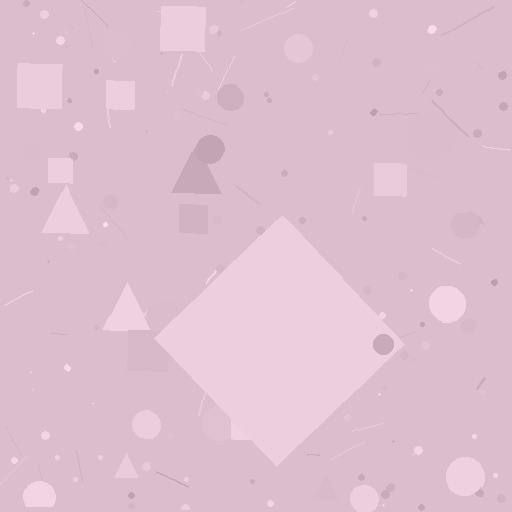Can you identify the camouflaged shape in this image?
The camouflaged shape is a diamond.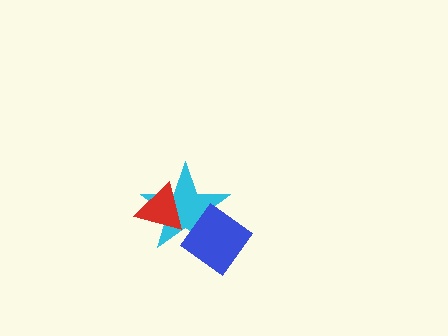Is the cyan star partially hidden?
Yes, it is partially covered by another shape.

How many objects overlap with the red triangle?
1 object overlaps with the red triangle.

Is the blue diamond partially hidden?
No, no other shape covers it.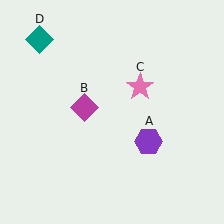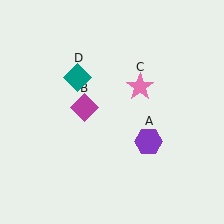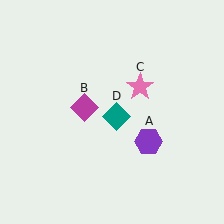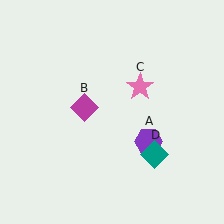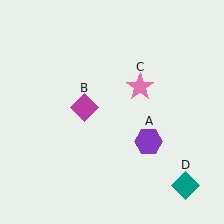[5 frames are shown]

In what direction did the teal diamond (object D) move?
The teal diamond (object D) moved down and to the right.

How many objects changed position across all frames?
1 object changed position: teal diamond (object D).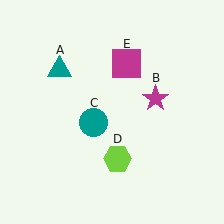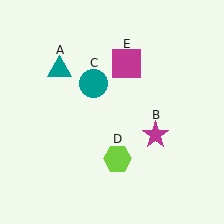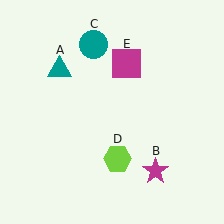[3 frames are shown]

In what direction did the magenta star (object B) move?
The magenta star (object B) moved down.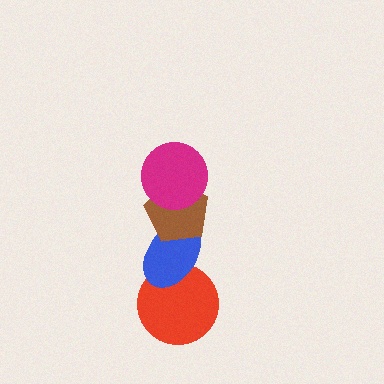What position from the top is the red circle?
The red circle is 4th from the top.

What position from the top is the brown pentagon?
The brown pentagon is 2nd from the top.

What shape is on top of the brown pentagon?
The magenta circle is on top of the brown pentagon.